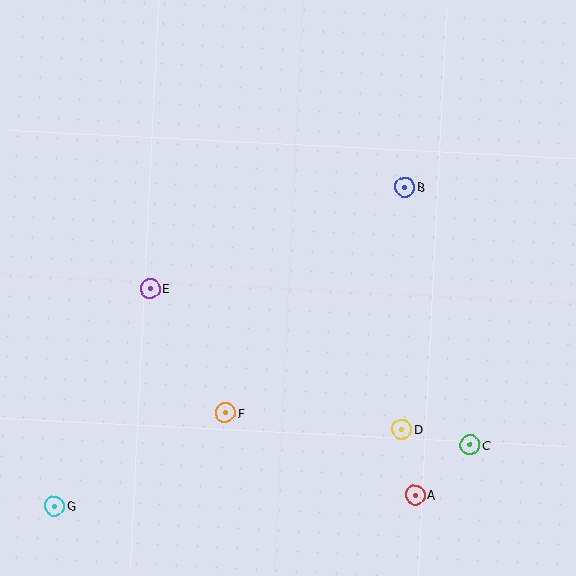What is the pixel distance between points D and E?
The distance between D and E is 288 pixels.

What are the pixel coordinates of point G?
Point G is at (55, 506).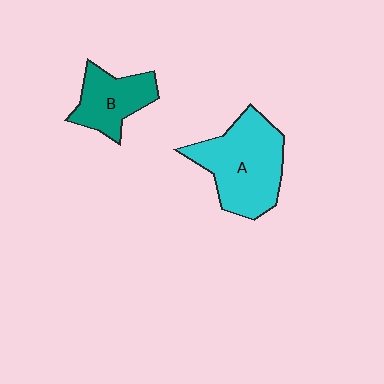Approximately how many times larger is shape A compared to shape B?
Approximately 1.7 times.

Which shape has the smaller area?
Shape B (teal).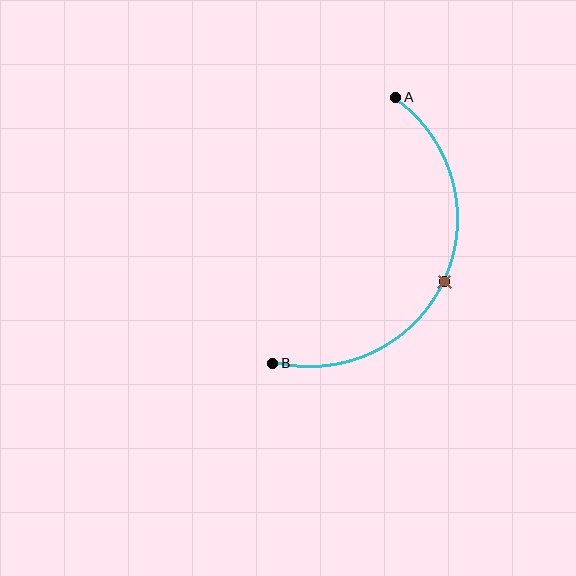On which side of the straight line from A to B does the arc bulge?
The arc bulges to the right of the straight line connecting A and B.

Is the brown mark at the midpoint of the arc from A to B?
Yes. The brown mark lies on the arc at equal arc-length from both A and B — it is the arc midpoint.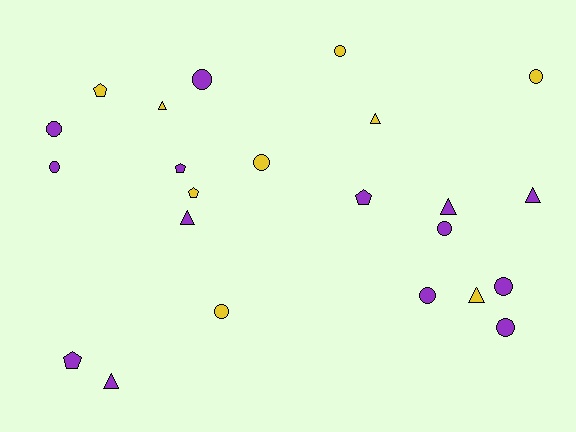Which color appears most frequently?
Purple, with 14 objects.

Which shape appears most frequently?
Circle, with 11 objects.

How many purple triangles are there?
There are 4 purple triangles.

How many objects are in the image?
There are 23 objects.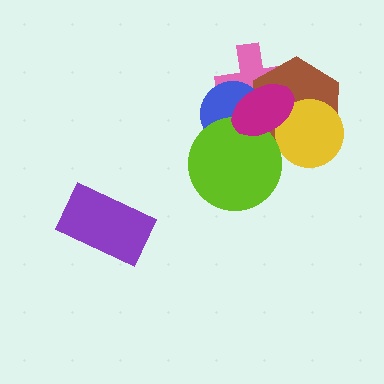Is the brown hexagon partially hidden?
Yes, it is partially covered by another shape.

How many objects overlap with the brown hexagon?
5 objects overlap with the brown hexagon.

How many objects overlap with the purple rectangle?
0 objects overlap with the purple rectangle.